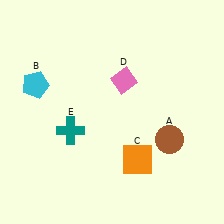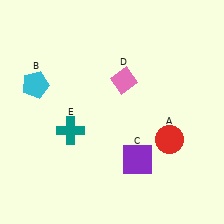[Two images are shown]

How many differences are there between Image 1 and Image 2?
There are 2 differences between the two images.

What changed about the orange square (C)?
In Image 1, C is orange. In Image 2, it changed to purple.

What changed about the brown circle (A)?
In Image 1, A is brown. In Image 2, it changed to red.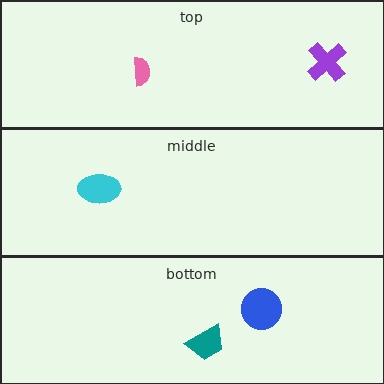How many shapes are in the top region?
2.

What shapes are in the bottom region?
The teal trapezoid, the blue circle.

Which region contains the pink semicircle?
The top region.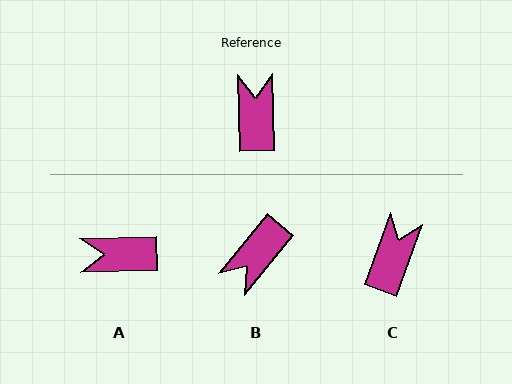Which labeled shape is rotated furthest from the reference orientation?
B, about 139 degrees away.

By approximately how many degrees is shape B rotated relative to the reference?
Approximately 139 degrees counter-clockwise.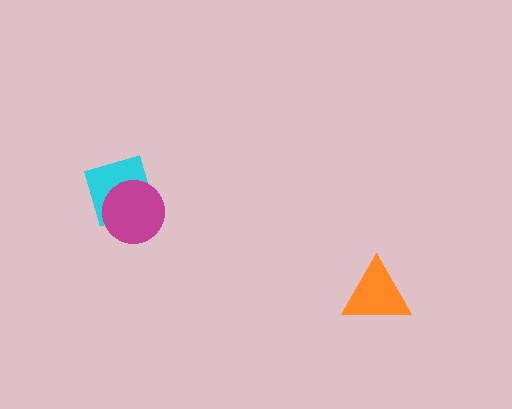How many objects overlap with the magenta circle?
1 object overlaps with the magenta circle.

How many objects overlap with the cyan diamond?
1 object overlaps with the cyan diamond.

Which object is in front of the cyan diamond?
The magenta circle is in front of the cyan diamond.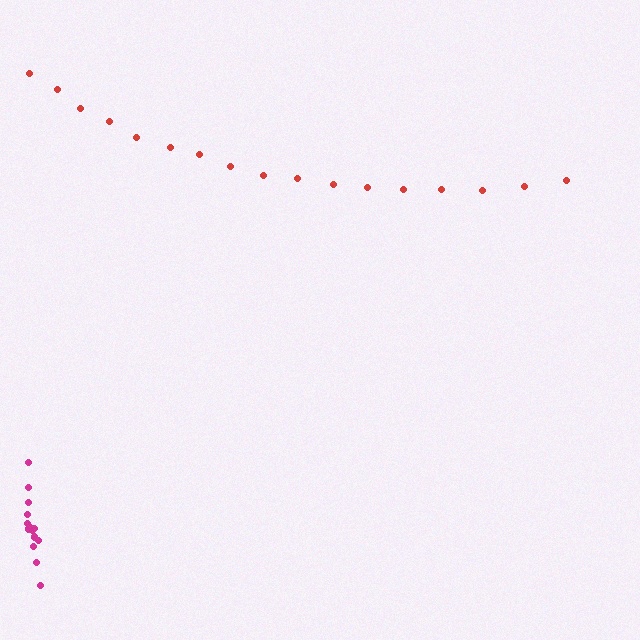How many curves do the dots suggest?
There are 2 distinct paths.